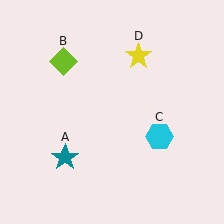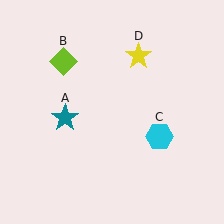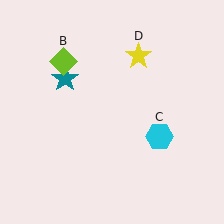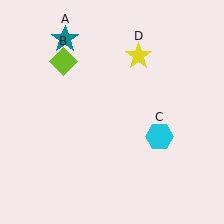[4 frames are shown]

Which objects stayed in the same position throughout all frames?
Lime diamond (object B) and cyan hexagon (object C) and yellow star (object D) remained stationary.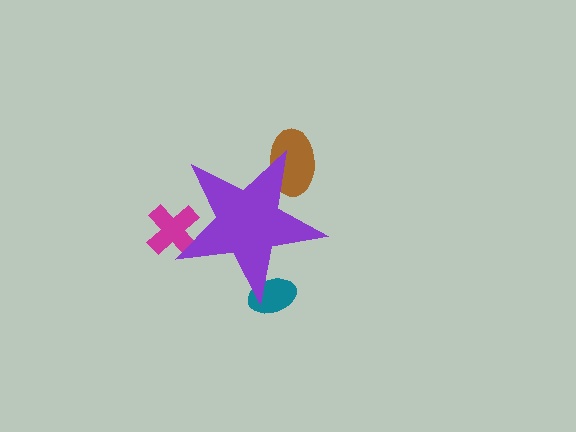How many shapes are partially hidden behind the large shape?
3 shapes are partially hidden.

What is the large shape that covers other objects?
A purple star.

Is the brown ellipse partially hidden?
Yes, the brown ellipse is partially hidden behind the purple star.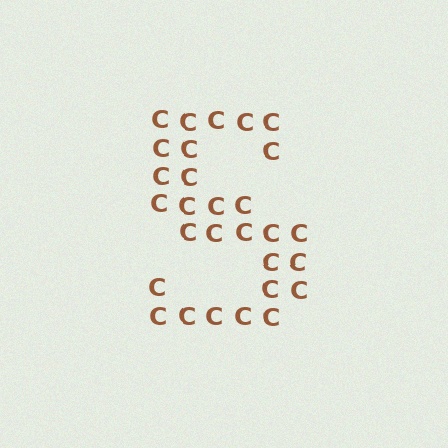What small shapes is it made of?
It is made of small letter C's.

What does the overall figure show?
The overall figure shows the letter S.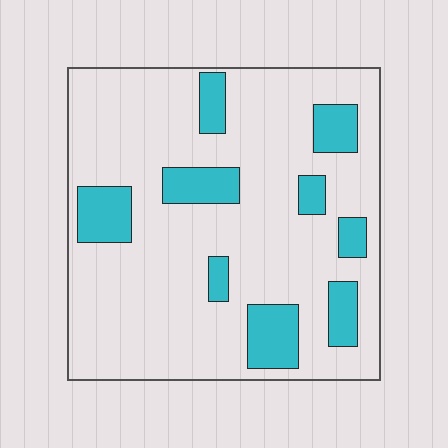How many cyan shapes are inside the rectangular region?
9.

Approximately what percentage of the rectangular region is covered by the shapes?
Approximately 20%.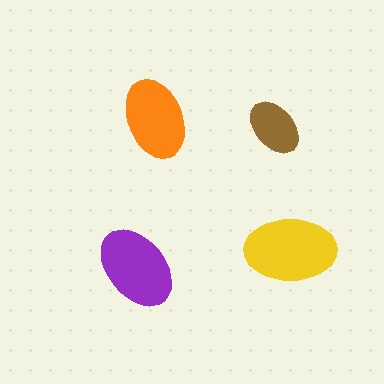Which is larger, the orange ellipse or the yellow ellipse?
The yellow one.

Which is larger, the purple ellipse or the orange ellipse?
The purple one.